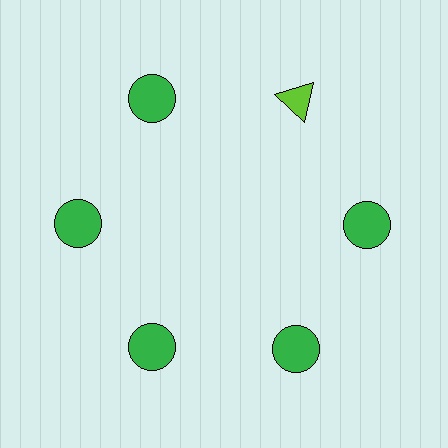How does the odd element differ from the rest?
It differs in both color (lime instead of green) and shape (triangle instead of circle).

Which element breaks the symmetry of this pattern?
The lime triangle at roughly the 1 o'clock position breaks the symmetry. All other shapes are green circles.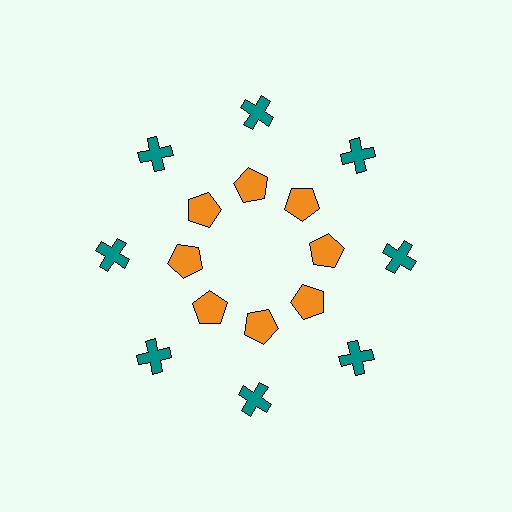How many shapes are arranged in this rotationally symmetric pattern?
There are 16 shapes, arranged in 8 groups of 2.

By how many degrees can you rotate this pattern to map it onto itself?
The pattern maps onto itself every 45 degrees of rotation.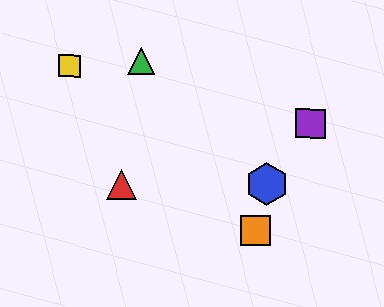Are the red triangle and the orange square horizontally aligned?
No, the red triangle is at y≈184 and the orange square is at y≈231.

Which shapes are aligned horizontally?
The red triangle, the blue hexagon are aligned horizontally.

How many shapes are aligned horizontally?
2 shapes (the red triangle, the blue hexagon) are aligned horizontally.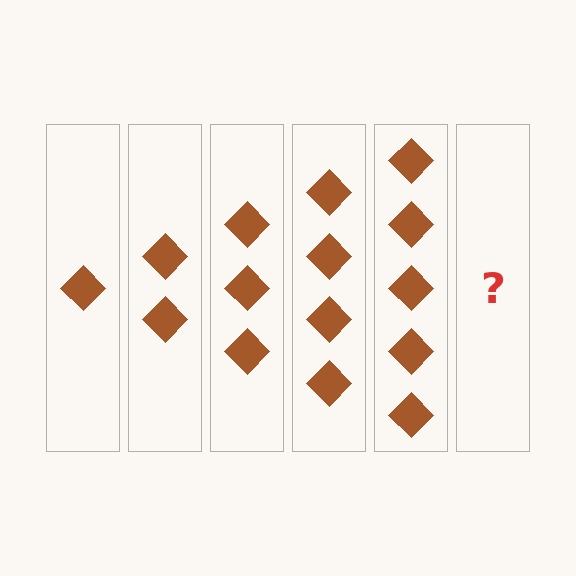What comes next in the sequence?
The next element should be 6 diamonds.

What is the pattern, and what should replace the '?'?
The pattern is that each step adds one more diamond. The '?' should be 6 diamonds.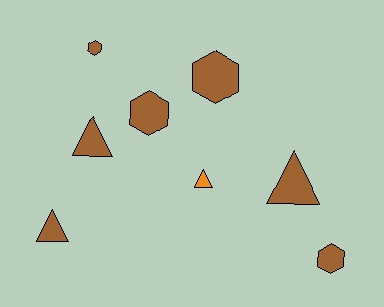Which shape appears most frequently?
Hexagon, with 4 objects.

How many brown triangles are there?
There are 3 brown triangles.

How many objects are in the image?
There are 8 objects.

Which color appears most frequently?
Brown, with 7 objects.